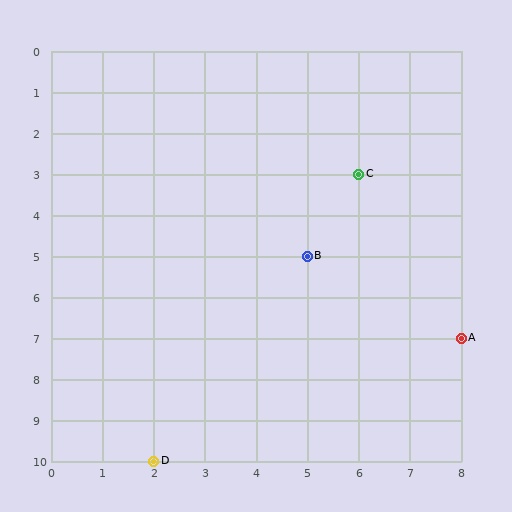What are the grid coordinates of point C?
Point C is at grid coordinates (6, 3).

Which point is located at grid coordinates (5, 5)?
Point B is at (5, 5).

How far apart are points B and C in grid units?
Points B and C are 1 column and 2 rows apart (about 2.2 grid units diagonally).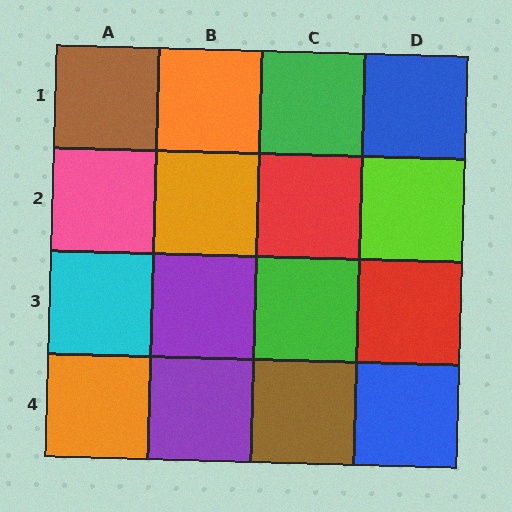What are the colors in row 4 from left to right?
Orange, purple, brown, blue.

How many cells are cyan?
1 cell is cyan.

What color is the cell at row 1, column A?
Brown.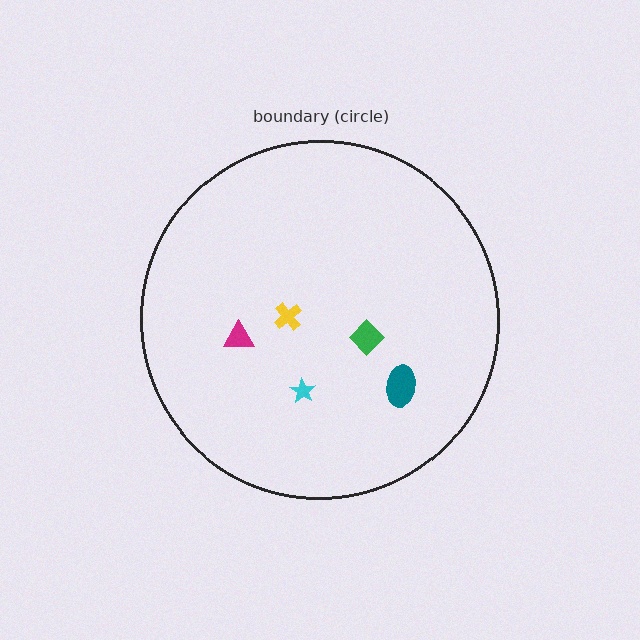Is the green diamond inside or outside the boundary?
Inside.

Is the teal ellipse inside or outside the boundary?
Inside.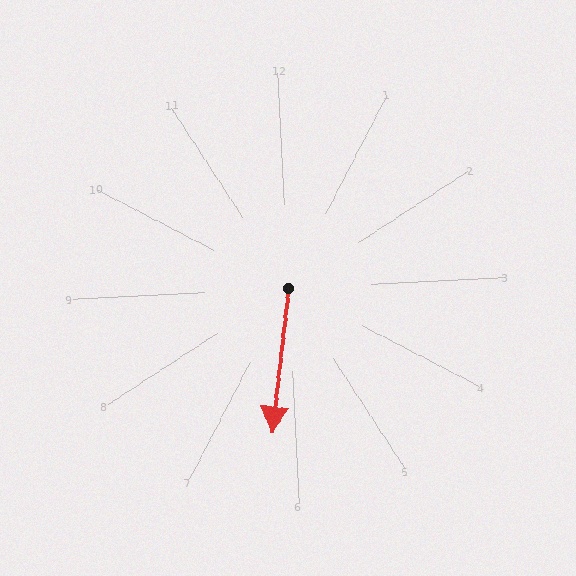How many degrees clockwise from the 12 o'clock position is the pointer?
Approximately 189 degrees.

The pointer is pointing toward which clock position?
Roughly 6 o'clock.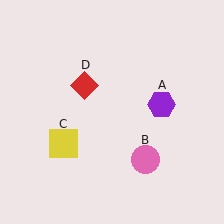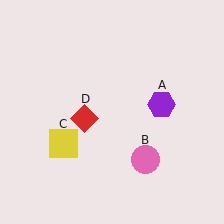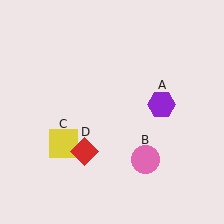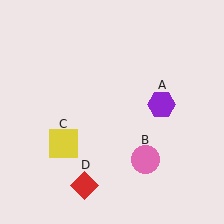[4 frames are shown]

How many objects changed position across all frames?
1 object changed position: red diamond (object D).